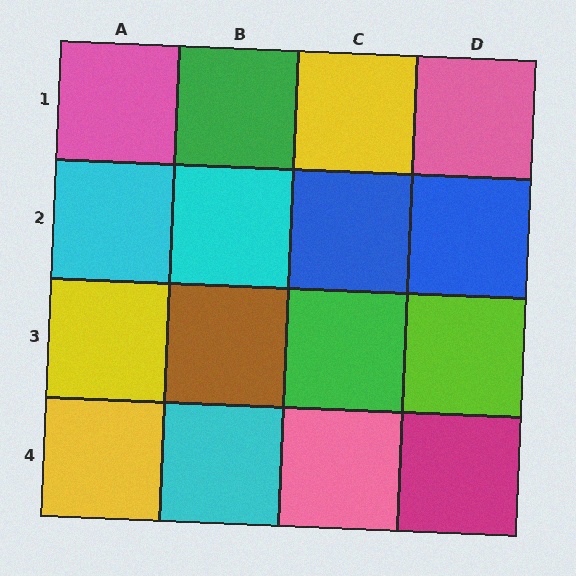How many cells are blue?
2 cells are blue.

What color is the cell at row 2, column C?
Blue.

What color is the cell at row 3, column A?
Yellow.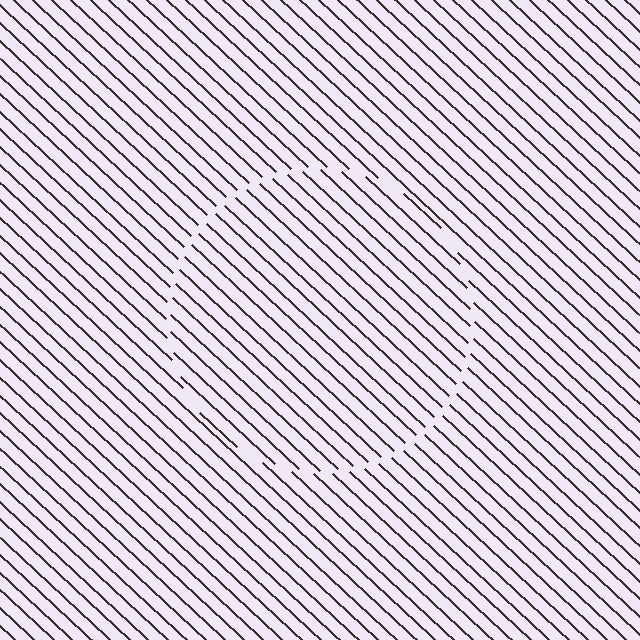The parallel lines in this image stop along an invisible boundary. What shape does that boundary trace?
An illusory circle. The interior of the shape contains the same grating, shifted by half a period — the contour is defined by the phase discontinuity where line-ends from the inner and outer gratings abut.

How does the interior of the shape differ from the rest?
The interior of the shape contains the same grating, shifted by half a period — the contour is defined by the phase discontinuity where line-ends from the inner and outer gratings abut.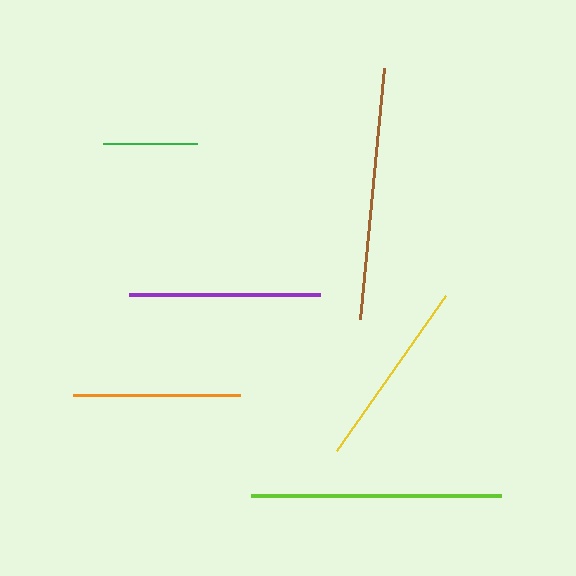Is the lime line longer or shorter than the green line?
The lime line is longer than the green line.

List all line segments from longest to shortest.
From longest to shortest: brown, lime, purple, yellow, orange, green.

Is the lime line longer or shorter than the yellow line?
The lime line is longer than the yellow line.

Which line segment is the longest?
The brown line is the longest at approximately 253 pixels.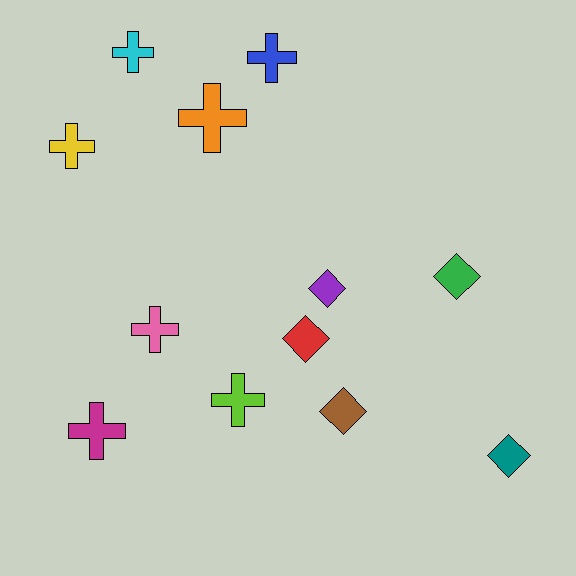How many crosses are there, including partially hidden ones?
There are 7 crosses.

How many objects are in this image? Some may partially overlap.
There are 12 objects.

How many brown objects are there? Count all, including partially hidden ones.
There is 1 brown object.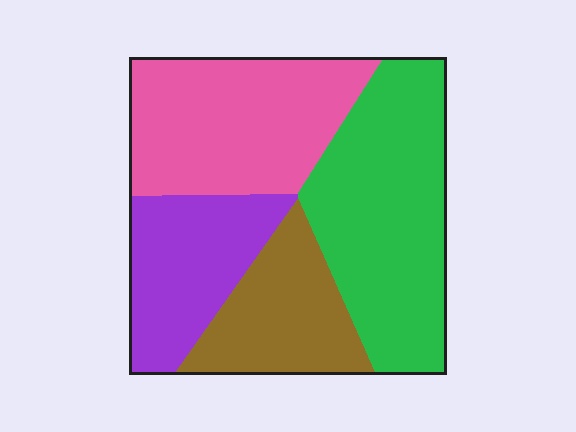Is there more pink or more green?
Green.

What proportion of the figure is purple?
Purple covers roughly 20% of the figure.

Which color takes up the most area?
Green, at roughly 35%.